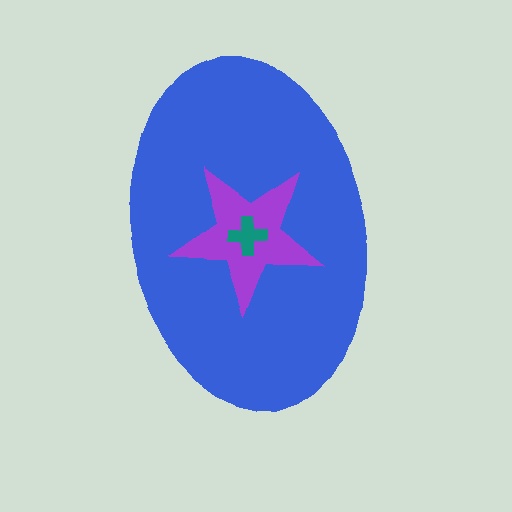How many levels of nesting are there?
3.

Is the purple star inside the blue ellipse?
Yes.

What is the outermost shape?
The blue ellipse.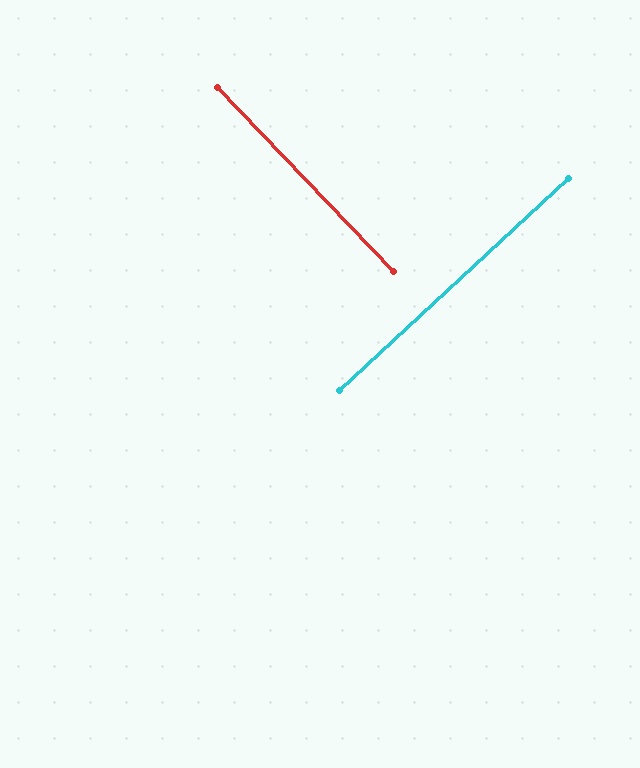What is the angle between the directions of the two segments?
Approximately 89 degrees.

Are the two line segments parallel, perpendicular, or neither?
Perpendicular — they meet at approximately 89°.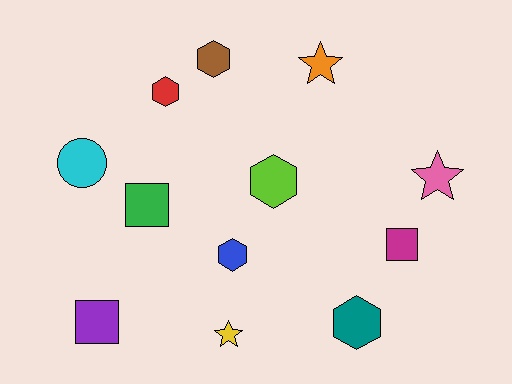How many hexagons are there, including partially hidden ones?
There are 5 hexagons.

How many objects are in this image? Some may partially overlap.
There are 12 objects.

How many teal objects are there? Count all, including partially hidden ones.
There is 1 teal object.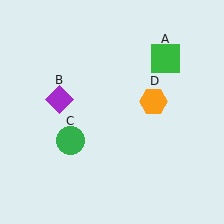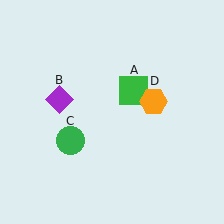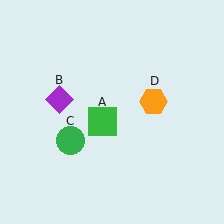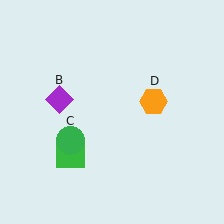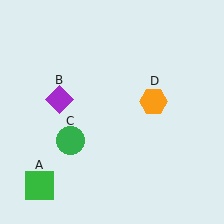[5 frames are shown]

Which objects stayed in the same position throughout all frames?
Purple diamond (object B) and green circle (object C) and orange hexagon (object D) remained stationary.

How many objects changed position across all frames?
1 object changed position: green square (object A).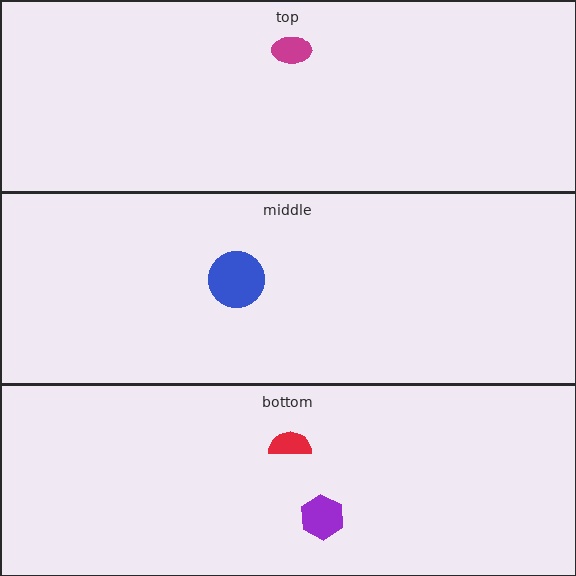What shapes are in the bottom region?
The red semicircle, the purple hexagon.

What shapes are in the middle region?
The blue circle.